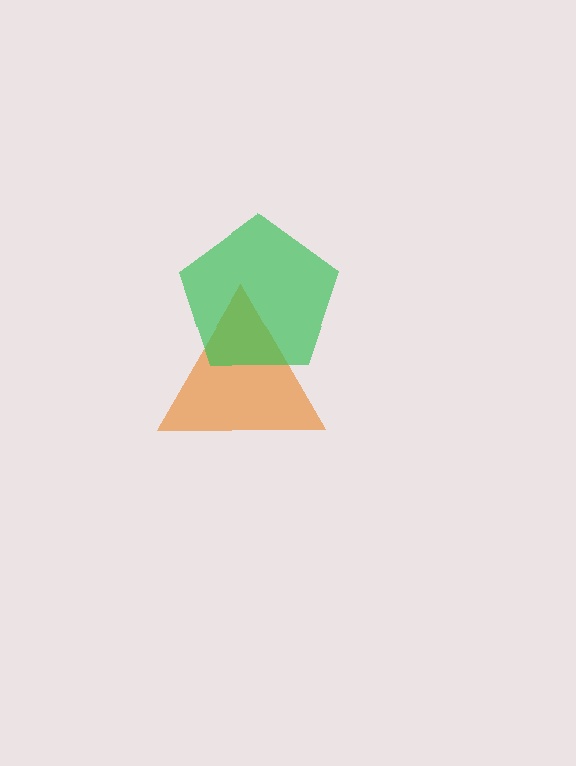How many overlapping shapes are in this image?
There are 2 overlapping shapes in the image.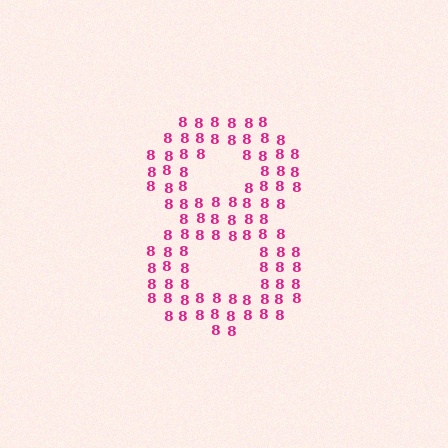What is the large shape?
The large shape is the digit 8.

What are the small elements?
The small elements are digit 8's.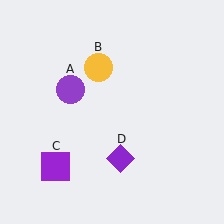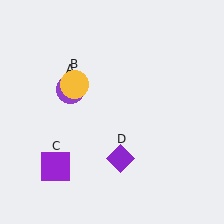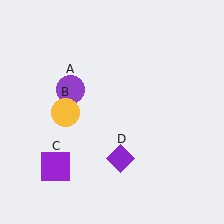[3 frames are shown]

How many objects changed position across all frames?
1 object changed position: yellow circle (object B).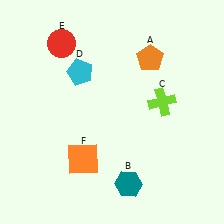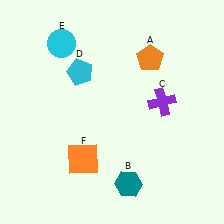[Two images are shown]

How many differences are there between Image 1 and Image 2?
There are 2 differences between the two images.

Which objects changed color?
C changed from lime to purple. E changed from red to cyan.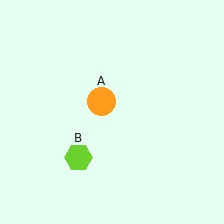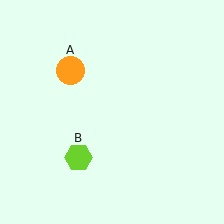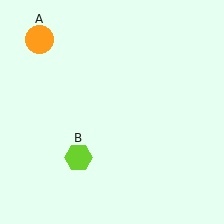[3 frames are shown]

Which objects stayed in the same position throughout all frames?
Lime hexagon (object B) remained stationary.